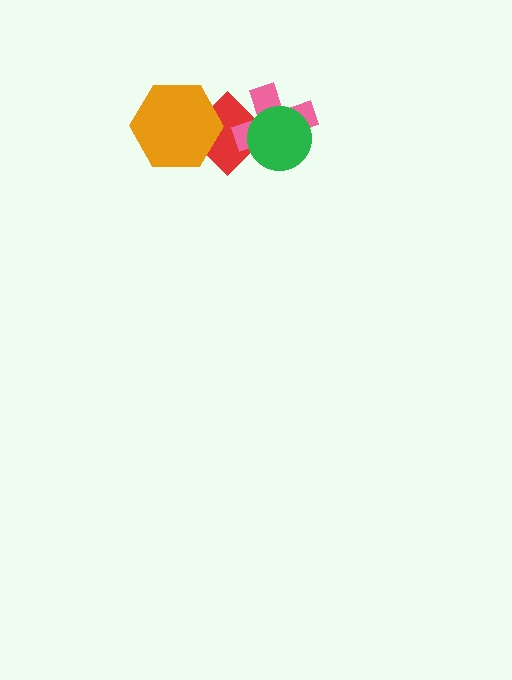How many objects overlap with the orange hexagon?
1 object overlaps with the orange hexagon.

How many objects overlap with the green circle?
2 objects overlap with the green circle.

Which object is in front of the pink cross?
The green circle is in front of the pink cross.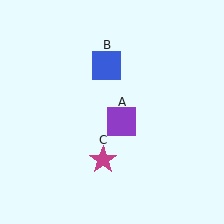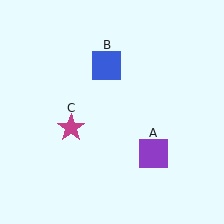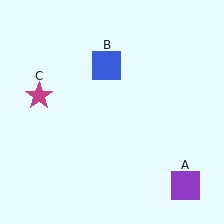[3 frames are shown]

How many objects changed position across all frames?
2 objects changed position: purple square (object A), magenta star (object C).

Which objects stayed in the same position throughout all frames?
Blue square (object B) remained stationary.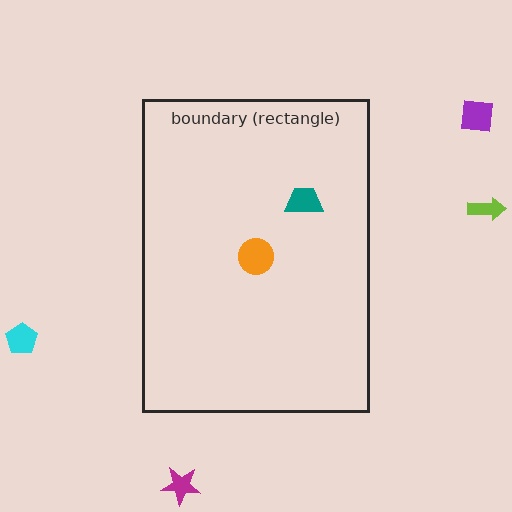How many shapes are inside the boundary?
2 inside, 4 outside.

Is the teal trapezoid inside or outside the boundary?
Inside.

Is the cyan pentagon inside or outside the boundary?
Outside.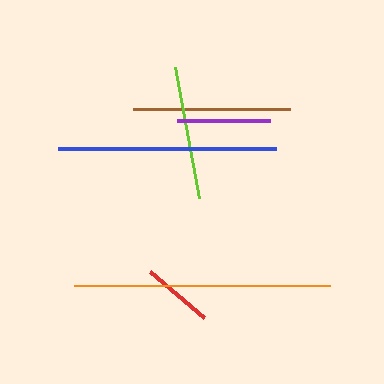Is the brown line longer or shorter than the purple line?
The brown line is longer than the purple line.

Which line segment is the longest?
The orange line is the longest at approximately 256 pixels.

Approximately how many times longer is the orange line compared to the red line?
The orange line is approximately 3.6 times the length of the red line.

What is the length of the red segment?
The red segment is approximately 71 pixels long.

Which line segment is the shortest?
The red line is the shortest at approximately 71 pixels.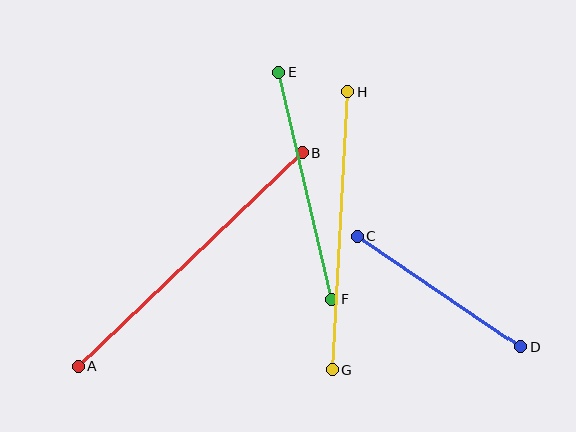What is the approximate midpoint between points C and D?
The midpoint is at approximately (439, 292) pixels.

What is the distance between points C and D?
The distance is approximately 198 pixels.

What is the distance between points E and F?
The distance is approximately 233 pixels.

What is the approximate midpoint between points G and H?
The midpoint is at approximately (340, 231) pixels.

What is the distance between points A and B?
The distance is approximately 310 pixels.